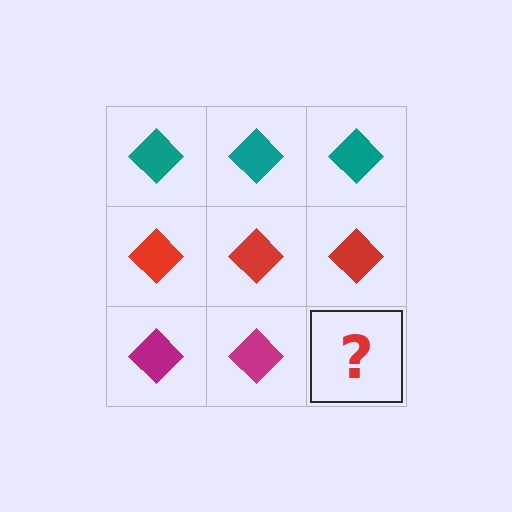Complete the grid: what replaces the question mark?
The question mark should be replaced with a magenta diamond.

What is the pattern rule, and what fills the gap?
The rule is that each row has a consistent color. The gap should be filled with a magenta diamond.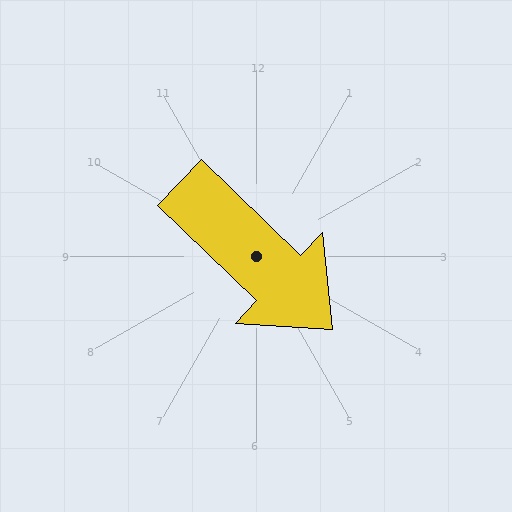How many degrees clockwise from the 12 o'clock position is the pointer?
Approximately 134 degrees.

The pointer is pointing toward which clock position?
Roughly 4 o'clock.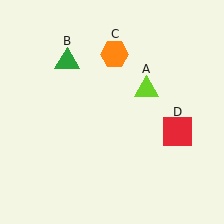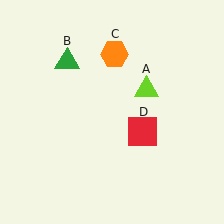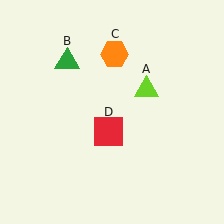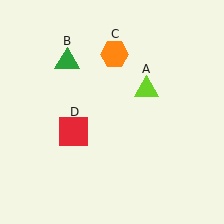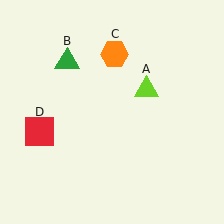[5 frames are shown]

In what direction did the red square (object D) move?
The red square (object D) moved left.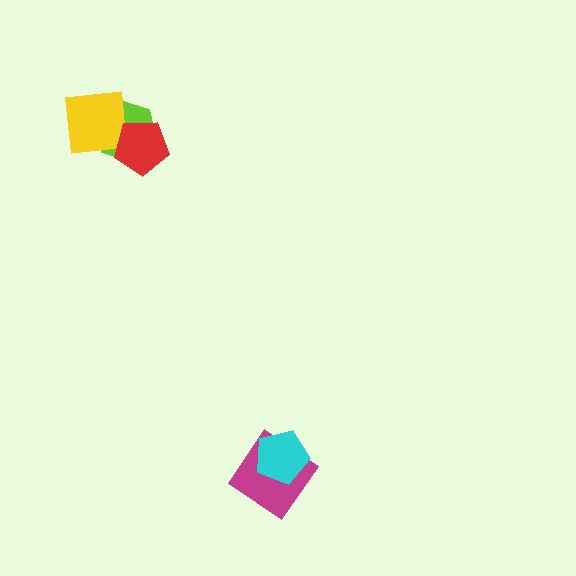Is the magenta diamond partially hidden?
Yes, it is partially covered by another shape.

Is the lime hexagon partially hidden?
Yes, it is partially covered by another shape.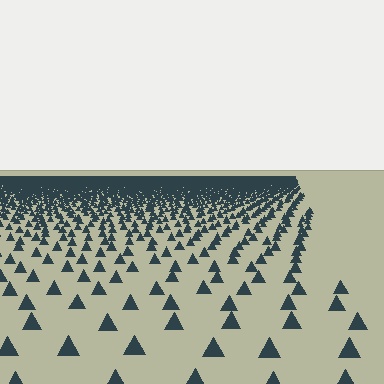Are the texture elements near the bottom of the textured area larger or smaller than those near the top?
Larger. Near the bottom, elements are closer to the viewer and appear at a bigger on-screen size.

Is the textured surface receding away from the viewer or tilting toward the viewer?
The surface is receding away from the viewer. Texture elements get smaller and denser toward the top.